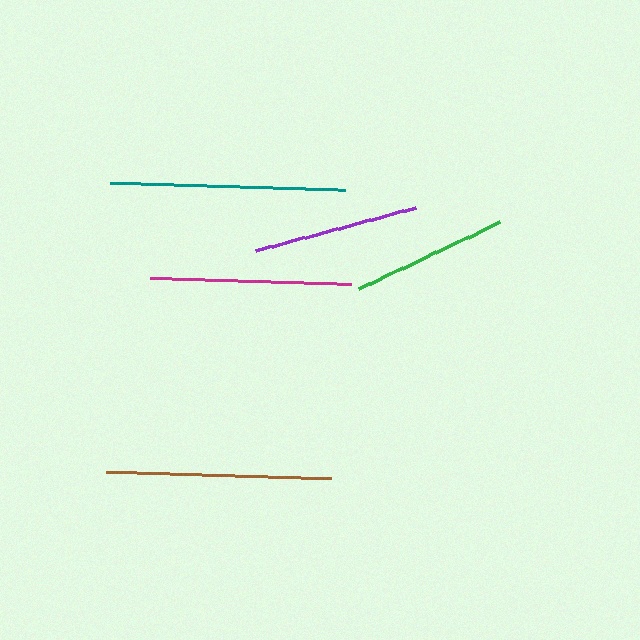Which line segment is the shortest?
The green line is the shortest at approximately 156 pixels.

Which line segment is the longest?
The teal line is the longest at approximately 235 pixels.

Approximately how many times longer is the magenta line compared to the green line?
The magenta line is approximately 1.3 times the length of the green line.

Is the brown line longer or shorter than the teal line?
The teal line is longer than the brown line.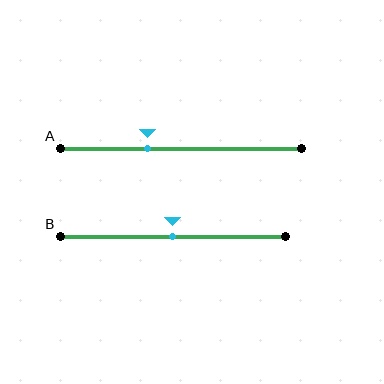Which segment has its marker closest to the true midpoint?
Segment B has its marker closest to the true midpoint.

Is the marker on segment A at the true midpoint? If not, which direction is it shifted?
No, the marker on segment A is shifted to the left by about 14% of the segment length.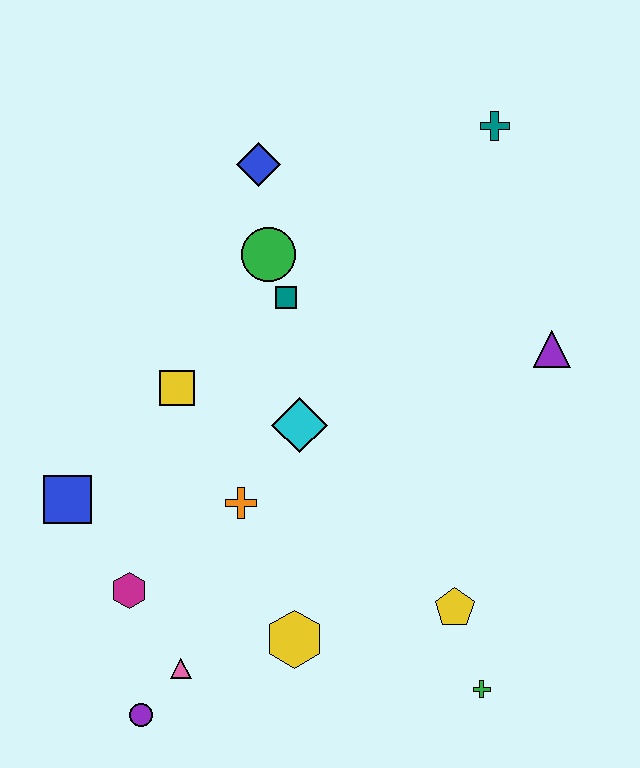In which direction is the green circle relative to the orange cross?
The green circle is above the orange cross.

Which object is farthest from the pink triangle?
The teal cross is farthest from the pink triangle.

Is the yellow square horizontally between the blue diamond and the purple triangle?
No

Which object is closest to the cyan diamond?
The orange cross is closest to the cyan diamond.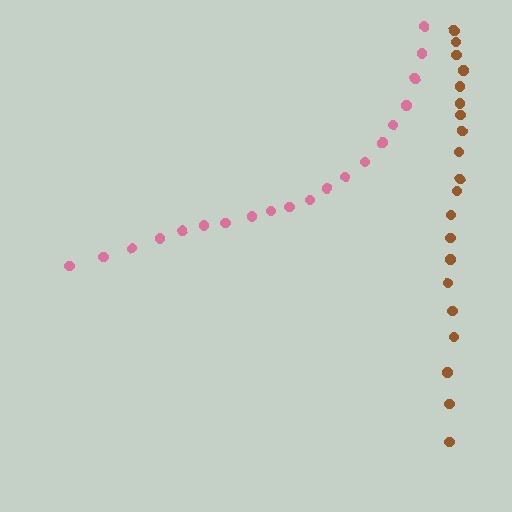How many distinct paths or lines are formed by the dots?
There are 2 distinct paths.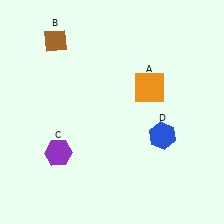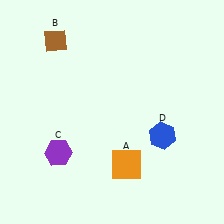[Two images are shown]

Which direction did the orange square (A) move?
The orange square (A) moved down.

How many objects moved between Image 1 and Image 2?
1 object moved between the two images.